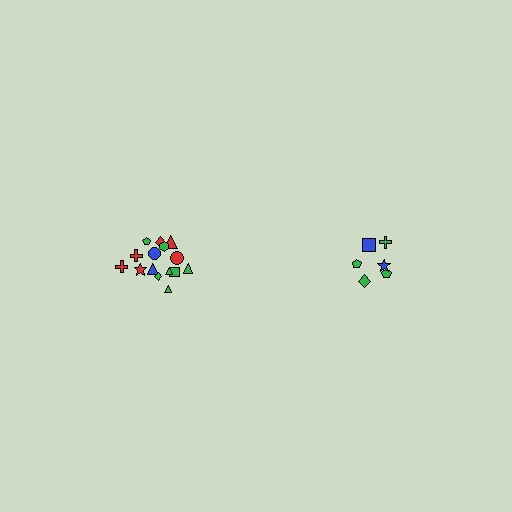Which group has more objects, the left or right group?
The left group.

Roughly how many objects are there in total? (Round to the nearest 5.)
Roughly 20 objects in total.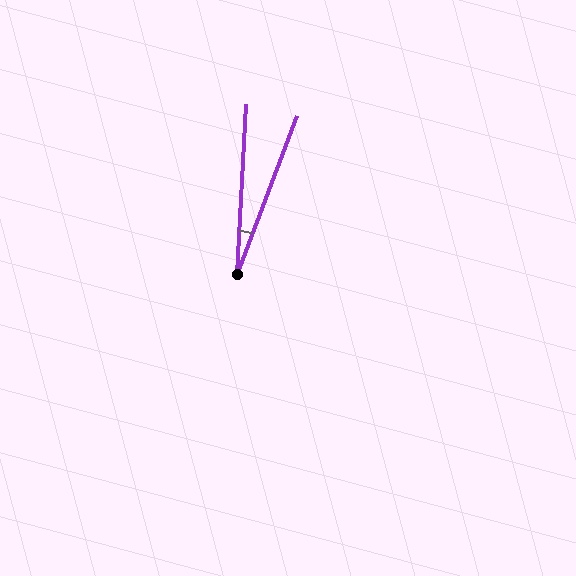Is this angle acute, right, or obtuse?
It is acute.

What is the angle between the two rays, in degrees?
Approximately 18 degrees.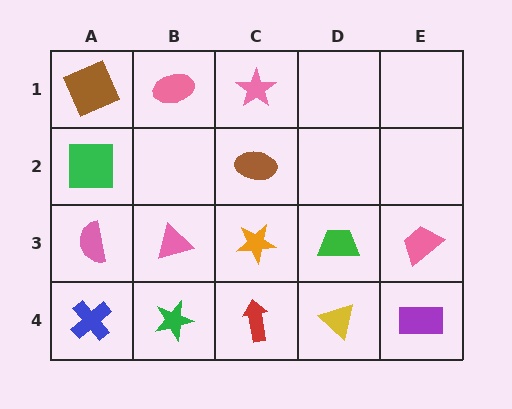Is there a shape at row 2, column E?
No, that cell is empty.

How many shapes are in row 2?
2 shapes.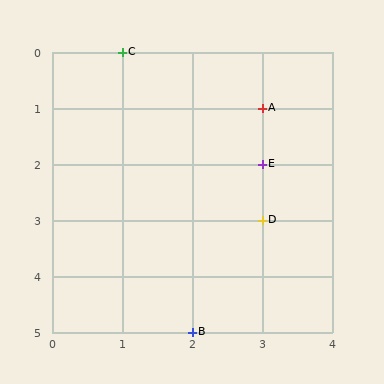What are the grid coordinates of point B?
Point B is at grid coordinates (2, 5).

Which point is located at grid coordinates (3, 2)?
Point E is at (3, 2).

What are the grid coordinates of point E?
Point E is at grid coordinates (3, 2).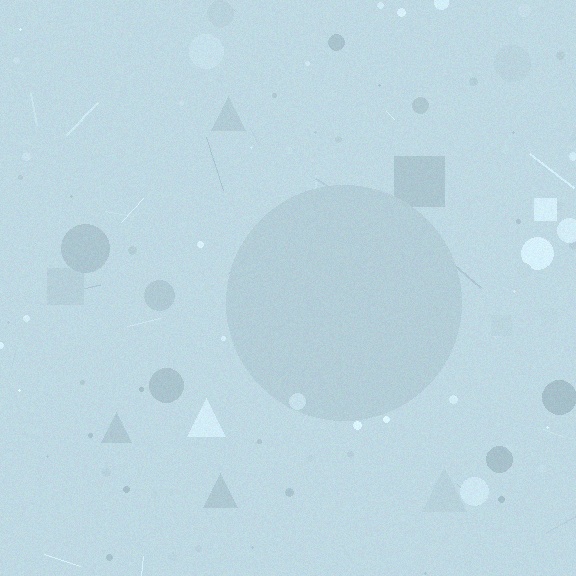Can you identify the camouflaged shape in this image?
The camouflaged shape is a circle.